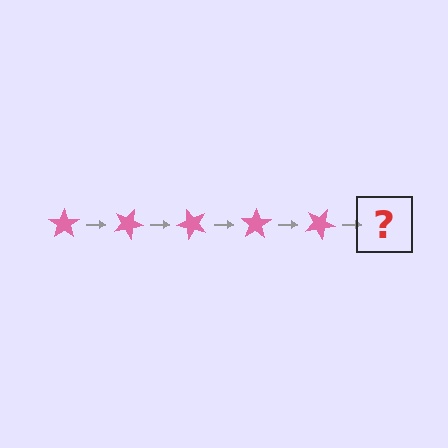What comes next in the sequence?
The next element should be a pink star rotated 125 degrees.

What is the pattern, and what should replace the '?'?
The pattern is that the star rotates 25 degrees each step. The '?' should be a pink star rotated 125 degrees.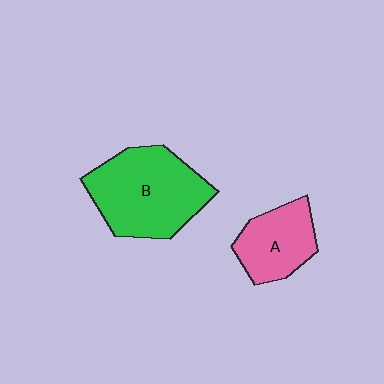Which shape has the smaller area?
Shape A (pink).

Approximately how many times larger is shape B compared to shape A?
Approximately 1.7 times.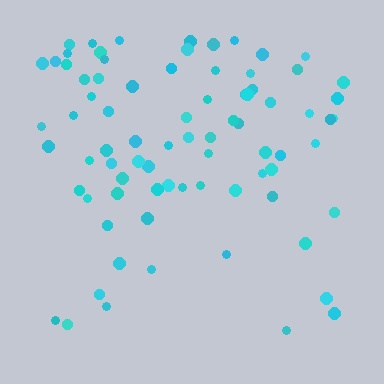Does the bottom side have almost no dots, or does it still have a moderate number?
Still a moderate number, just noticeably fewer than the top.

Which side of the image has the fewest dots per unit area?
The bottom.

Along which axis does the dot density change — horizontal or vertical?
Vertical.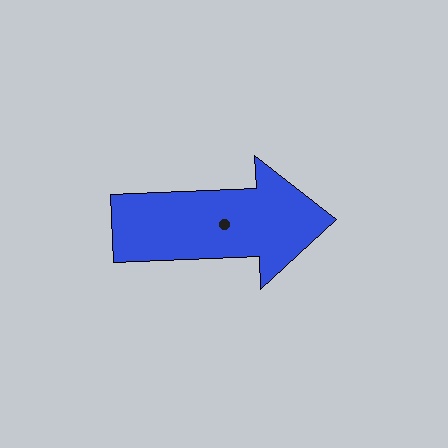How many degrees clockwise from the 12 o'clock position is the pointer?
Approximately 88 degrees.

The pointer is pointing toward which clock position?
Roughly 3 o'clock.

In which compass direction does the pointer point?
East.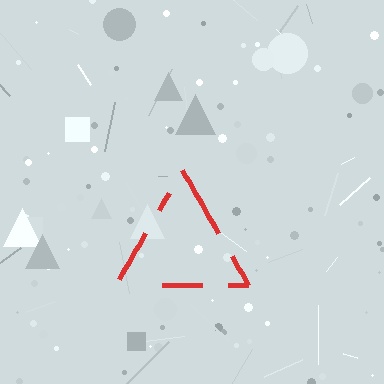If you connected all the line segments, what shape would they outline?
They would outline a triangle.